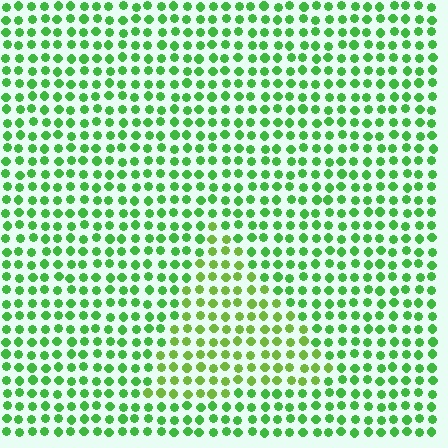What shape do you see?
I see a triangle.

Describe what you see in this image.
The image is filled with small green elements in a uniform arrangement. A triangle-shaped region is visible where the elements are tinted to a slightly different hue, forming a subtle color boundary.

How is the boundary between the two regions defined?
The boundary is defined purely by a slight shift in hue (about 26 degrees). Spacing, size, and orientation are identical on both sides.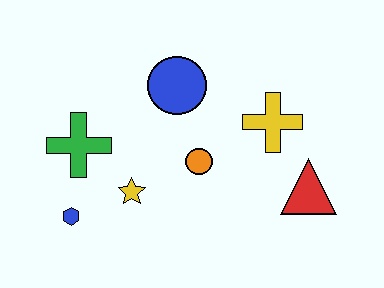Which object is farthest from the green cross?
The red triangle is farthest from the green cross.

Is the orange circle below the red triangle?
No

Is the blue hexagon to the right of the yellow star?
No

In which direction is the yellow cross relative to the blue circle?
The yellow cross is to the right of the blue circle.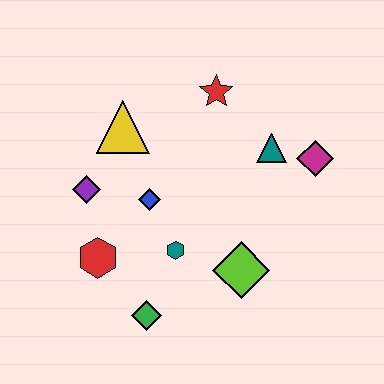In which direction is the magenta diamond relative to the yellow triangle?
The magenta diamond is to the right of the yellow triangle.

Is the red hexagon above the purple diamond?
No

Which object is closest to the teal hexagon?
The blue diamond is closest to the teal hexagon.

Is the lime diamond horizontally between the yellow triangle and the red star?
No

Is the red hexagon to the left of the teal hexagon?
Yes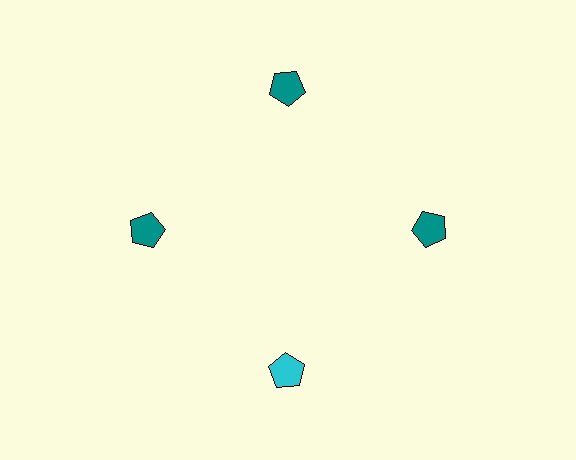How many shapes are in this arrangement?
There are 4 shapes arranged in a ring pattern.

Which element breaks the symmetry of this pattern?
The cyan pentagon at roughly the 6 o'clock position breaks the symmetry. All other shapes are teal pentagons.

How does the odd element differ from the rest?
It has a different color: cyan instead of teal.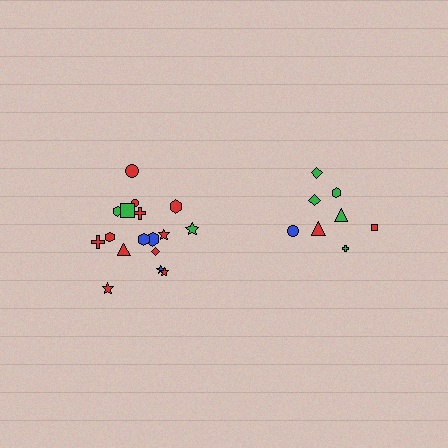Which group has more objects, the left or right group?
The left group.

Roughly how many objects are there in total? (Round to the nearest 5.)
Roughly 25 objects in total.